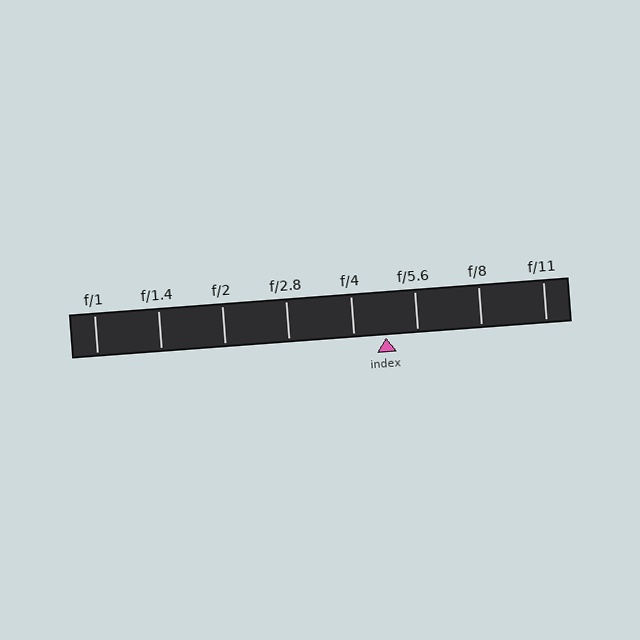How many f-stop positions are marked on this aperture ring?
There are 8 f-stop positions marked.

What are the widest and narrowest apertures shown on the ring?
The widest aperture shown is f/1 and the narrowest is f/11.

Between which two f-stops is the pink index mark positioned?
The index mark is between f/4 and f/5.6.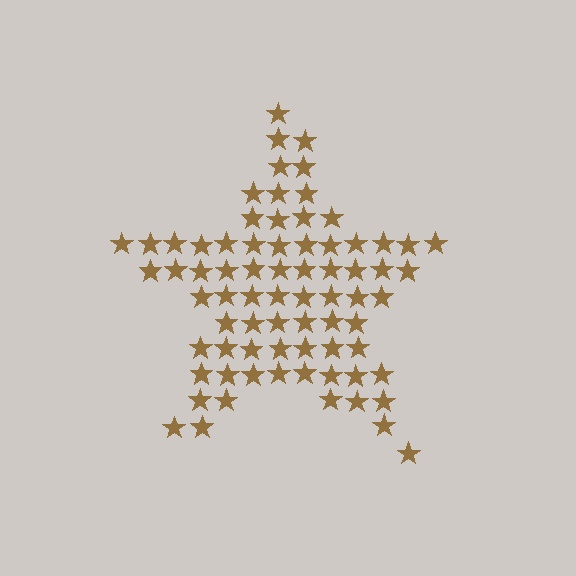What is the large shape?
The large shape is a star.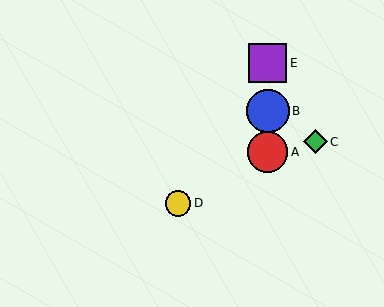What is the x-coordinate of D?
Object D is at x≈178.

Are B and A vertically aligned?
Yes, both are at x≈268.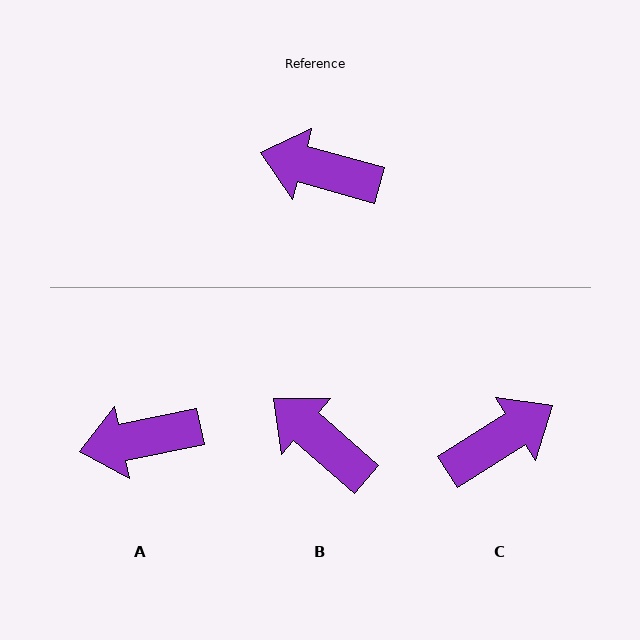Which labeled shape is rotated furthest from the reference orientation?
C, about 132 degrees away.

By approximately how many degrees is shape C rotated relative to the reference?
Approximately 132 degrees clockwise.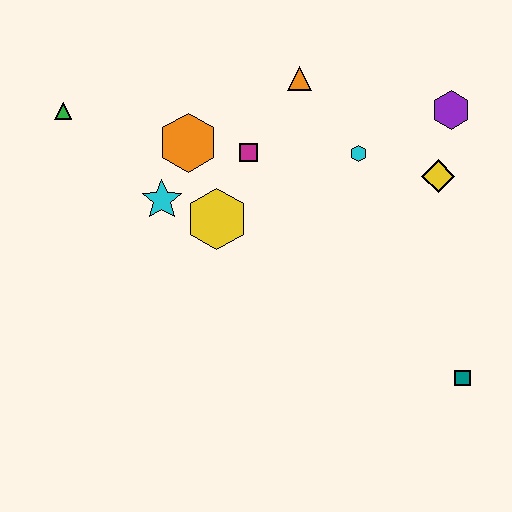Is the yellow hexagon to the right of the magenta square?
No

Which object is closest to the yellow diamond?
The purple hexagon is closest to the yellow diamond.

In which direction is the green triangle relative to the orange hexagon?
The green triangle is to the left of the orange hexagon.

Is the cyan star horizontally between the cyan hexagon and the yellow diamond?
No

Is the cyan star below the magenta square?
Yes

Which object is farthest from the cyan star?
The teal square is farthest from the cyan star.